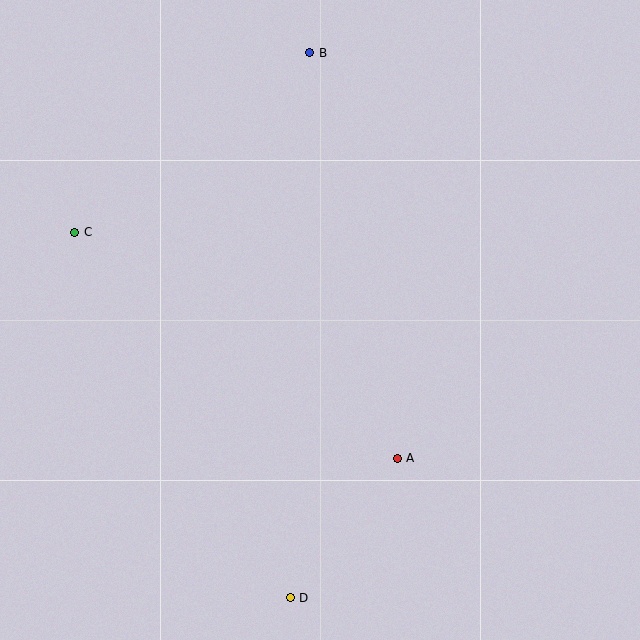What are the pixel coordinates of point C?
Point C is at (75, 232).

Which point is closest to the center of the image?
Point A at (397, 458) is closest to the center.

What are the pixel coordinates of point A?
Point A is at (397, 458).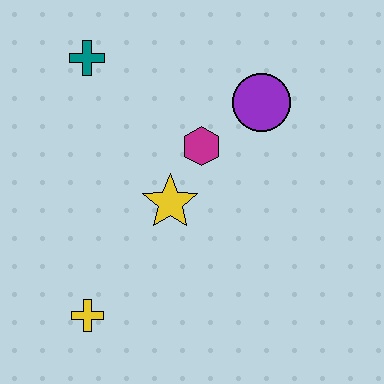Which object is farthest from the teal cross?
The yellow cross is farthest from the teal cross.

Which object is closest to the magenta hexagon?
The yellow star is closest to the magenta hexagon.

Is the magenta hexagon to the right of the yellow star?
Yes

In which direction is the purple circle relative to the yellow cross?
The purple circle is above the yellow cross.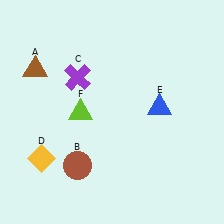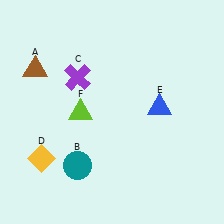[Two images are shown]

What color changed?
The circle (B) changed from brown in Image 1 to teal in Image 2.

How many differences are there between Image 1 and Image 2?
There is 1 difference between the two images.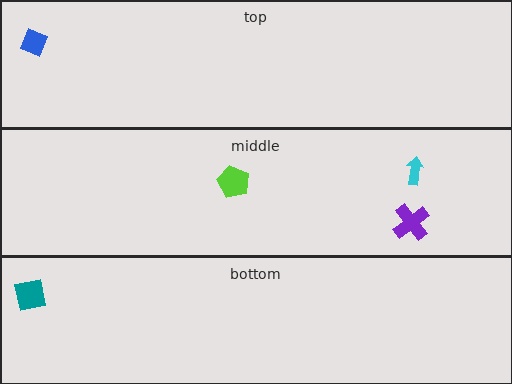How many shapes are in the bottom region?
1.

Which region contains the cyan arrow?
The middle region.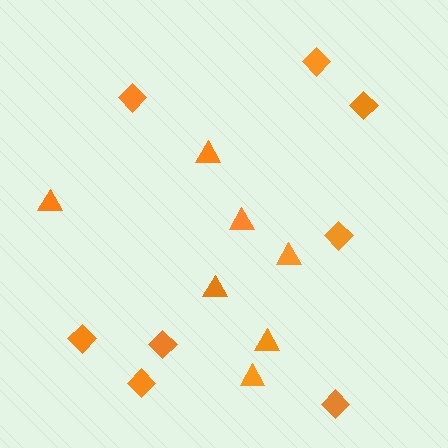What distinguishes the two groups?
There are 2 groups: one group of triangles (7) and one group of diamonds (8).